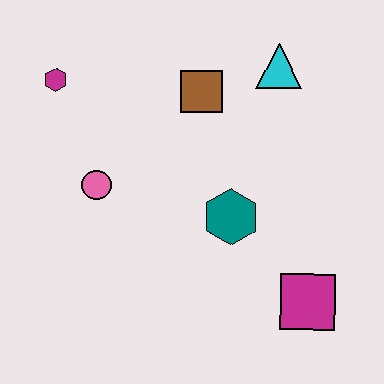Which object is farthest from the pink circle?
The magenta square is farthest from the pink circle.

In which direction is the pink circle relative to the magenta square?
The pink circle is to the left of the magenta square.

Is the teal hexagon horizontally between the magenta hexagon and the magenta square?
Yes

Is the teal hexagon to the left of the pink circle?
No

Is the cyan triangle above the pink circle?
Yes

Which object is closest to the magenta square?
The teal hexagon is closest to the magenta square.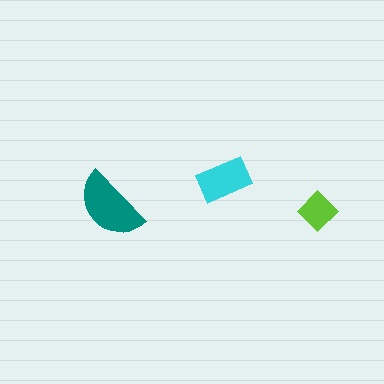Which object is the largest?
The teal semicircle.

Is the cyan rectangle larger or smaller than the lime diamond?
Larger.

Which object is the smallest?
The lime diamond.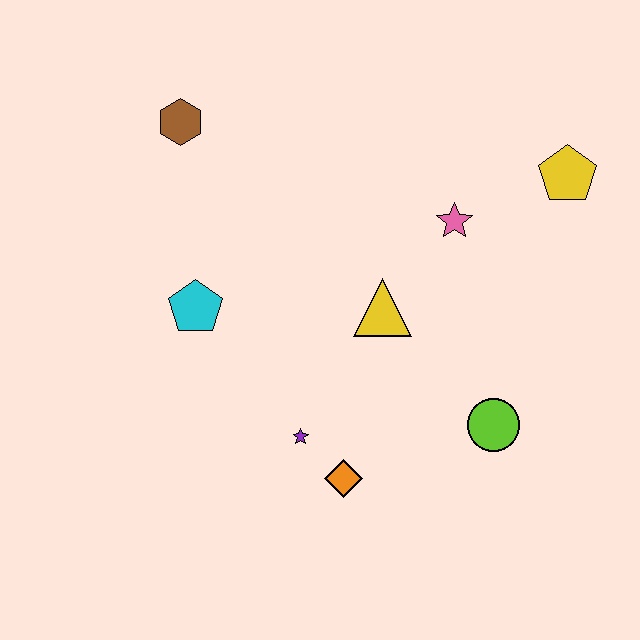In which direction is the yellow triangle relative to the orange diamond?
The yellow triangle is above the orange diamond.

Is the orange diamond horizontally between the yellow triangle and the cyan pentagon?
Yes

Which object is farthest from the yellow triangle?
The brown hexagon is farthest from the yellow triangle.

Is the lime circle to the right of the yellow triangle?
Yes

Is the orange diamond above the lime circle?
No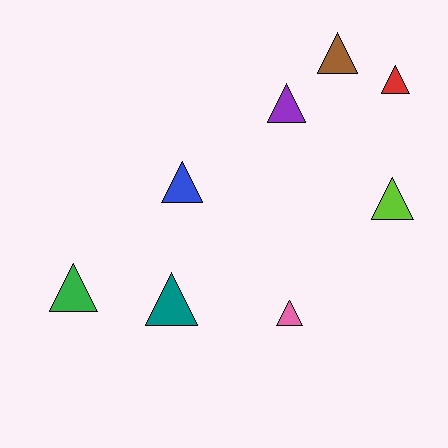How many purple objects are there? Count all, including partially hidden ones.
There is 1 purple object.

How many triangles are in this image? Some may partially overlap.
There are 8 triangles.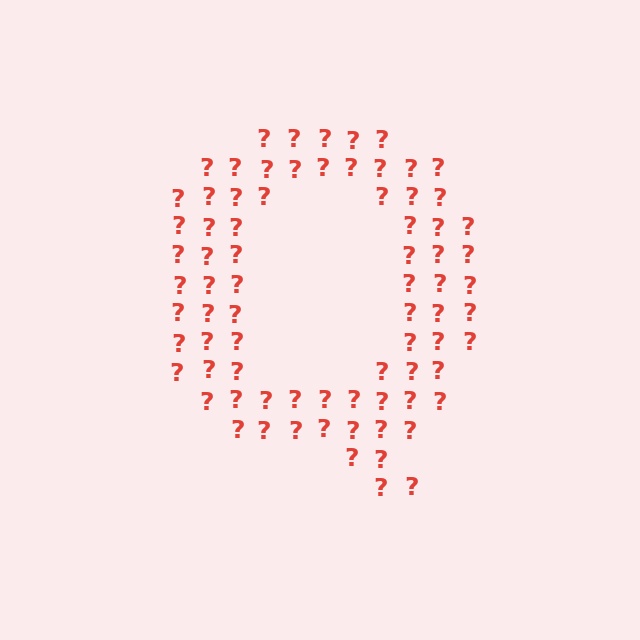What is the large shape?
The large shape is the letter Q.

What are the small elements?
The small elements are question marks.